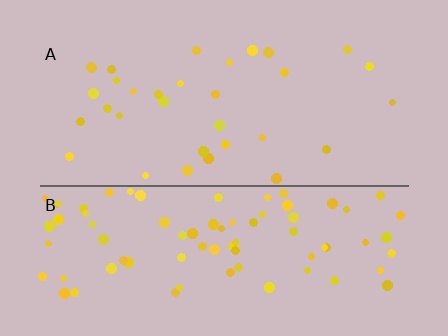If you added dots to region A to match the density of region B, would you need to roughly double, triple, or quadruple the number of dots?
Approximately triple.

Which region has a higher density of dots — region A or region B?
B (the bottom).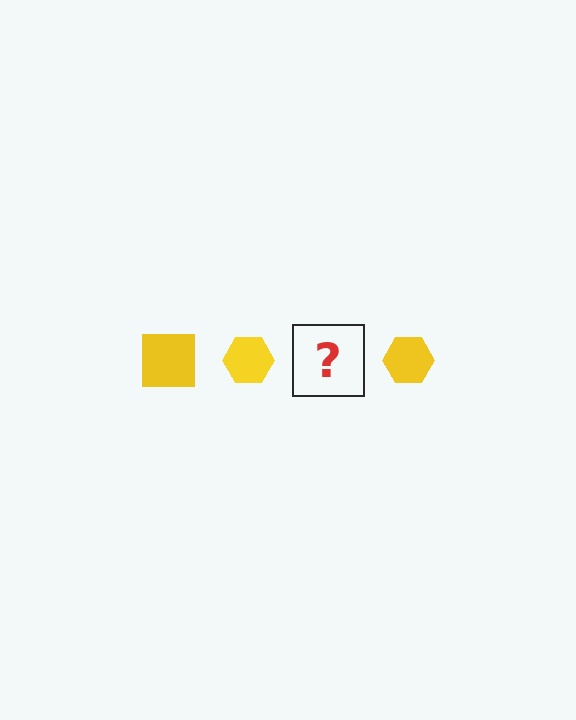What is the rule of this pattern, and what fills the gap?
The rule is that the pattern cycles through square, hexagon shapes in yellow. The gap should be filled with a yellow square.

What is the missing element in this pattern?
The missing element is a yellow square.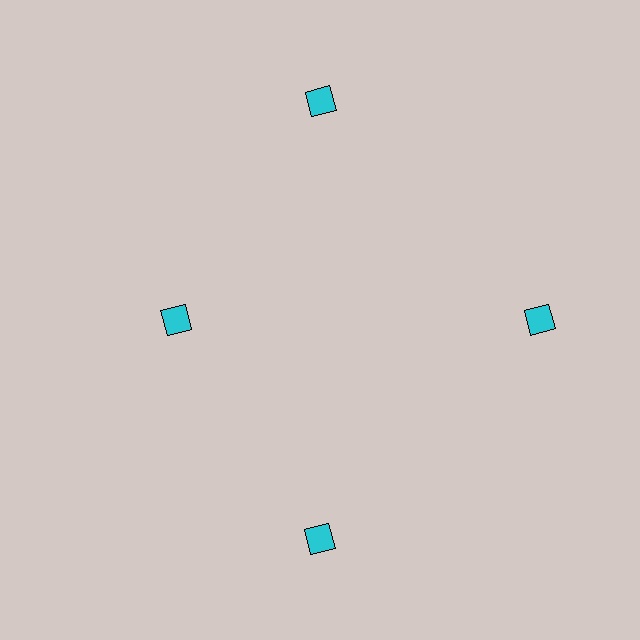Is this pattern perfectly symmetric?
No. The 4 cyan squares are arranged in a ring, but one element near the 9 o'clock position is pulled inward toward the center, breaking the 4-fold rotational symmetry.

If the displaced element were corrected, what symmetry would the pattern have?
It would have 4-fold rotational symmetry — the pattern would map onto itself every 90 degrees.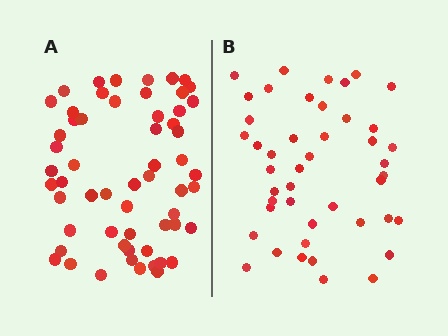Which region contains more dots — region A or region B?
Region A (the left region) has more dots.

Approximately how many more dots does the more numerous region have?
Region A has approximately 15 more dots than region B.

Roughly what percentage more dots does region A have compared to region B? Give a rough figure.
About 30% more.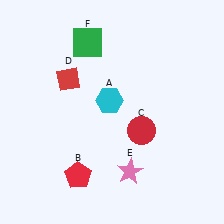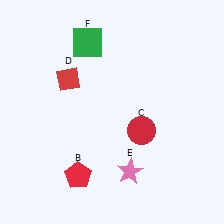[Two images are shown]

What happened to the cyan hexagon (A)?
The cyan hexagon (A) was removed in Image 2. It was in the top-left area of Image 1.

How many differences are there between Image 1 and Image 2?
There is 1 difference between the two images.